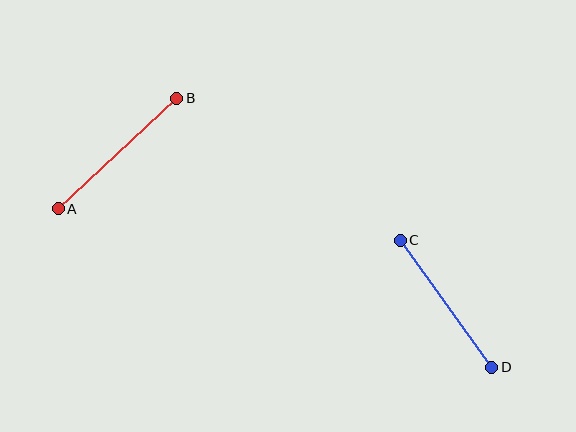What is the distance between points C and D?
The distance is approximately 157 pixels.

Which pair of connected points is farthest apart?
Points A and B are farthest apart.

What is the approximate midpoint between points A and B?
The midpoint is at approximately (117, 153) pixels.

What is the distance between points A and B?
The distance is approximately 162 pixels.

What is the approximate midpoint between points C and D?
The midpoint is at approximately (446, 304) pixels.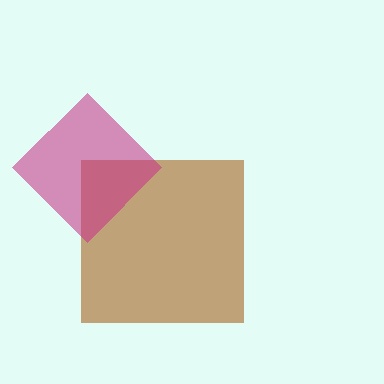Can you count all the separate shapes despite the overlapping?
Yes, there are 2 separate shapes.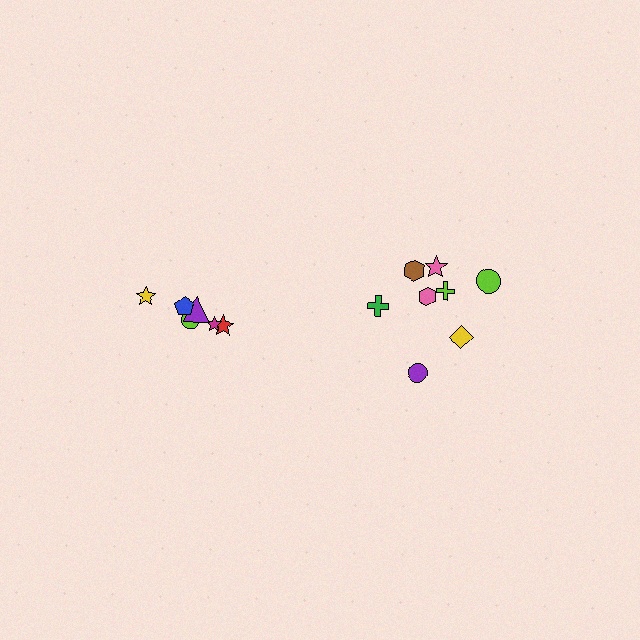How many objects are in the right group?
There are 8 objects.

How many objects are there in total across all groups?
There are 14 objects.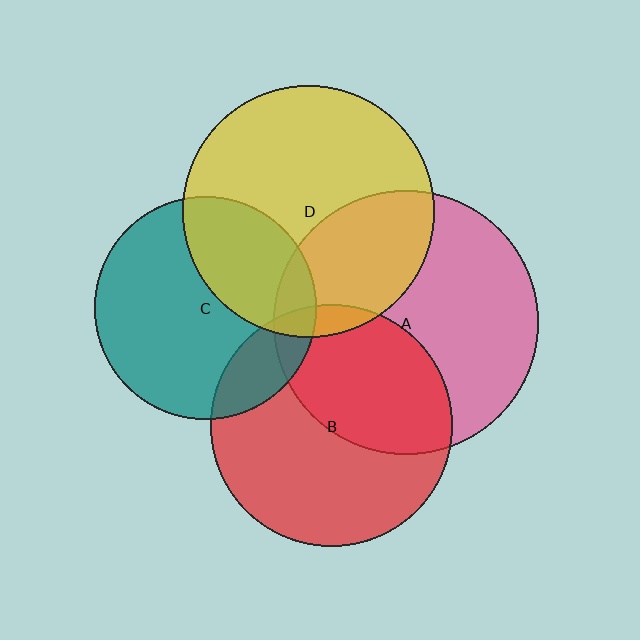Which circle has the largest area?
Circle A (pink).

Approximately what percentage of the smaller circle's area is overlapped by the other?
Approximately 35%.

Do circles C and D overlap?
Yes.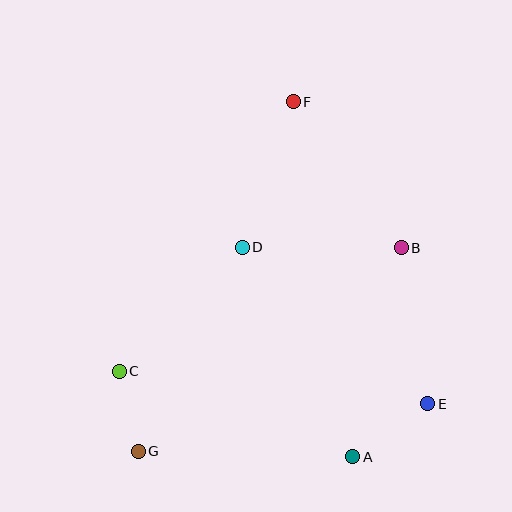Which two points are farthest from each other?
Points F and G are farthest from each other.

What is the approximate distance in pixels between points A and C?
The distance between A and C is approximately 248 pixels.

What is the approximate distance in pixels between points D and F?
The distance between D and F is approximately 154 pixels.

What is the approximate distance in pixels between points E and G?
The distance between E and G is approximately 293 pixels.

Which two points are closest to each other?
Points C and G are closest to each other.